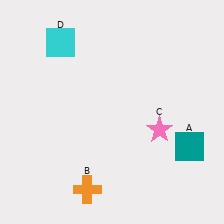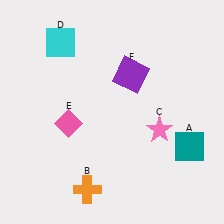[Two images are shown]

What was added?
A pink diamond (E), a purple square (F) were added in Image 2.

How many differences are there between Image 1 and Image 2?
There are 2 differences between the two images.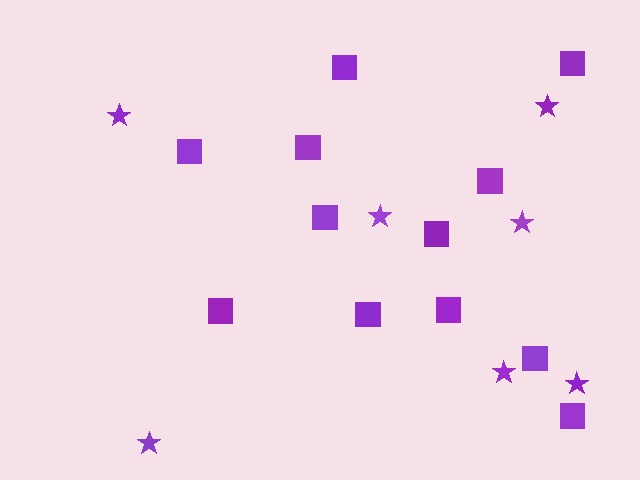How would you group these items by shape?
There are 2 groups: one group of squares (12) and one group of stars (7).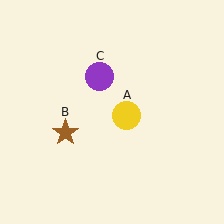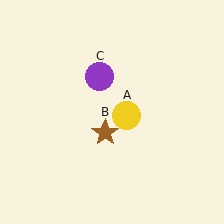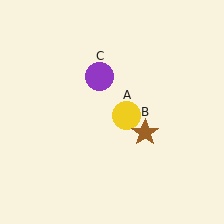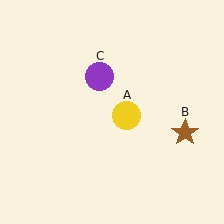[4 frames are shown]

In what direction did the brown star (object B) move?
The brown star (object B) moved right.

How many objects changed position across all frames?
1 object changed position: brown star (object B).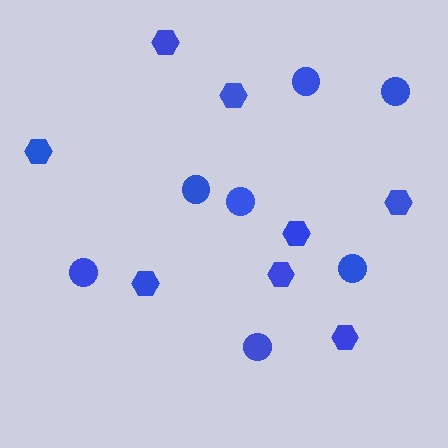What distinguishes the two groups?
There are 2 groups: one group of circles (7) and one group of hexagons (8).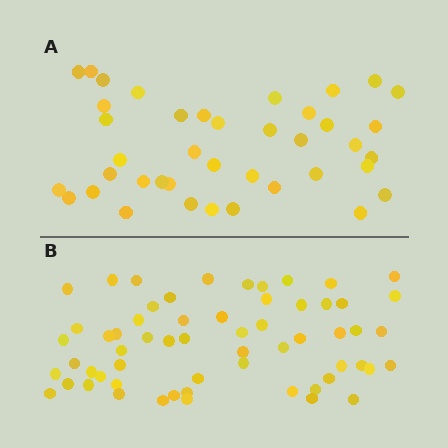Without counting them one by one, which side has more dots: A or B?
Region B (the bottom region) has more dots.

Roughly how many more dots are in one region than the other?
Region B has approximately 20 more dots than region A.